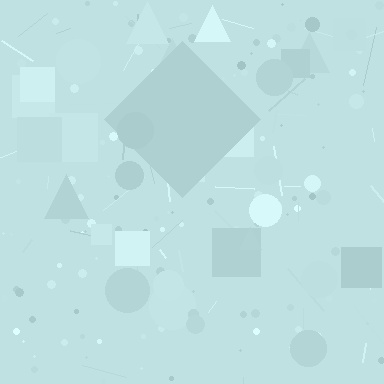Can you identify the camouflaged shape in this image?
The camouflaged shape is a diamond.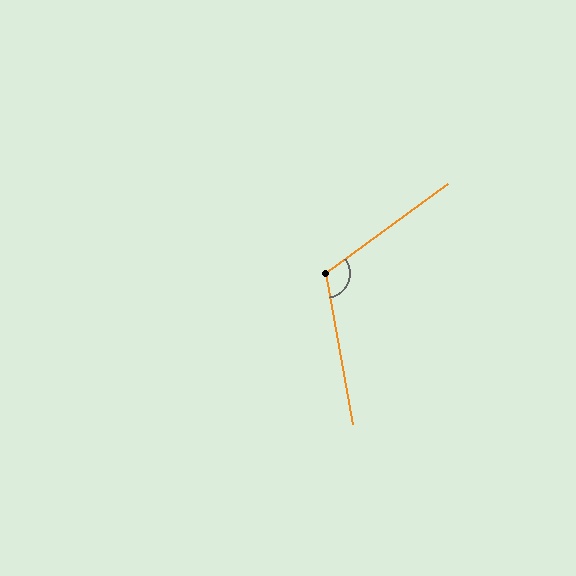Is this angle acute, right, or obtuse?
It is obtuse.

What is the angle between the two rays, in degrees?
Approximately 116 degrees.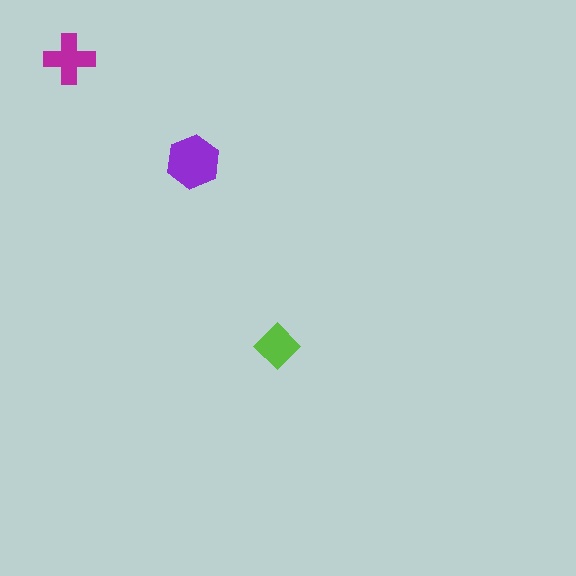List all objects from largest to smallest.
The purple hexagon, the magenta cross, the lime diamond.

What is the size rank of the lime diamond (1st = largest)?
3rd.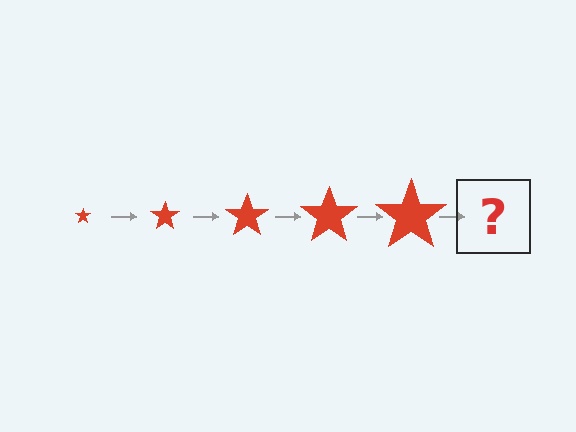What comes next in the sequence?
The next element should be a red star, larger than the previous one.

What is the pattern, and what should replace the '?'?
The pattern is that the star gets progressively larger each step. The '?' should be a red star, larger than the previous one.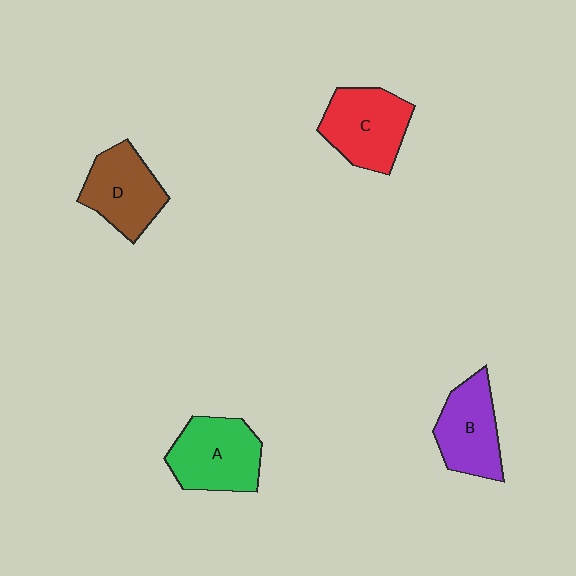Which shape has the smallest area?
Shape B (purple).